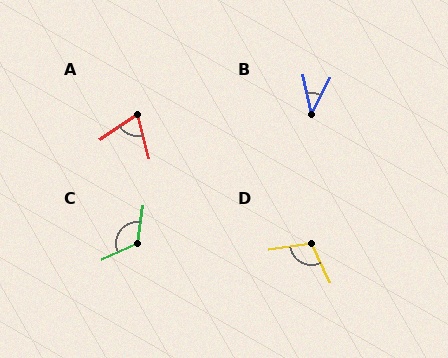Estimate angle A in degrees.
Approximately 71 degrees.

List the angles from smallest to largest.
B (37°), A (71°), D (107°), C (121°).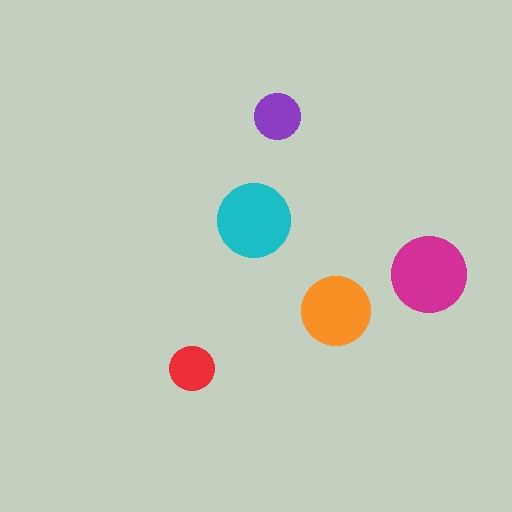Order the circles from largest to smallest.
the magenta one, the cyan one, the orange one, the purple one, the red one.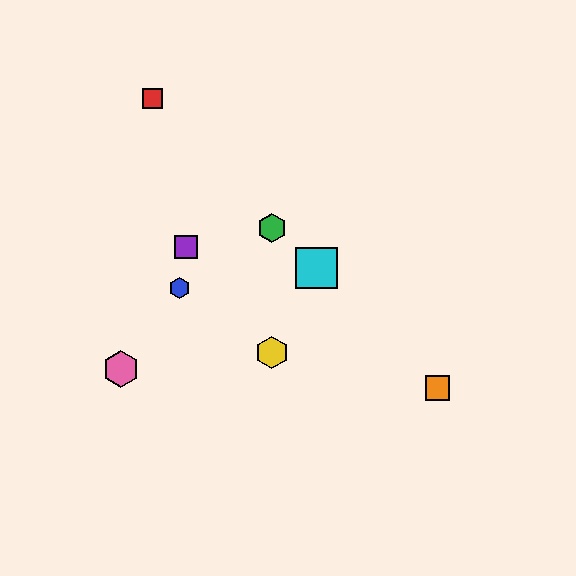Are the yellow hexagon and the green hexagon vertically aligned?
Yes, both are at x≈272.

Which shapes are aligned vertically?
The green hexagon, the yellow hexagon are aligned vertically.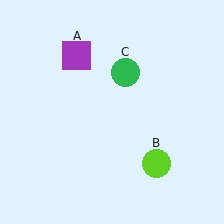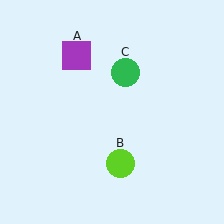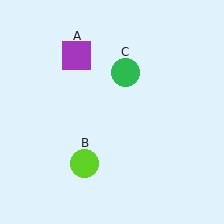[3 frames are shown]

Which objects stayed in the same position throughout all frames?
Purple square (object A) and green circle (object C) remained stationary.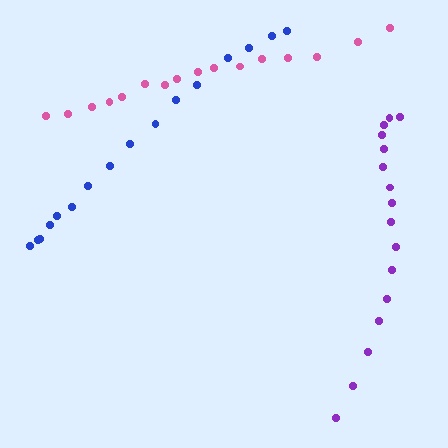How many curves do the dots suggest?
There are 3 distinct paths.